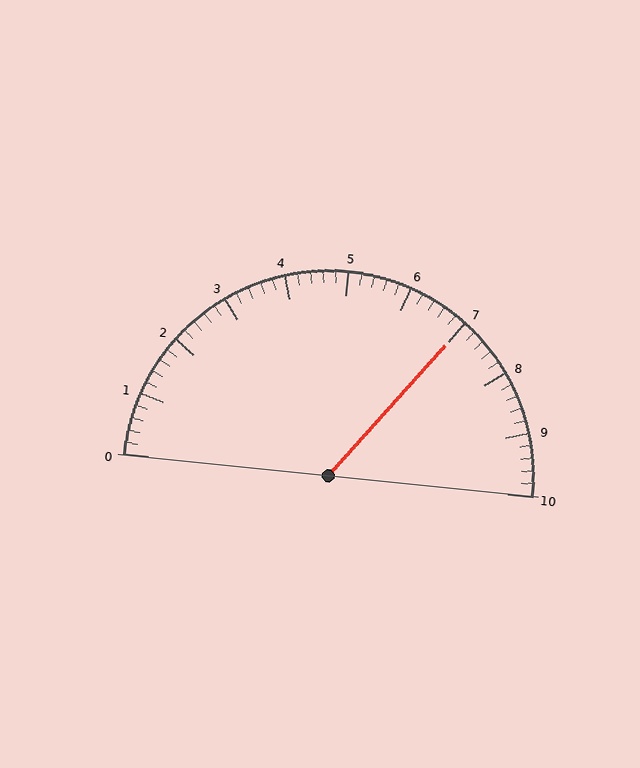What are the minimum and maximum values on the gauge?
The gauge ranges from 0 to 10.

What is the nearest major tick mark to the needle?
The nearest major tick mark is 7.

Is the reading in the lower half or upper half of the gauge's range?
The reading is in the upper half of the range (0 to 10).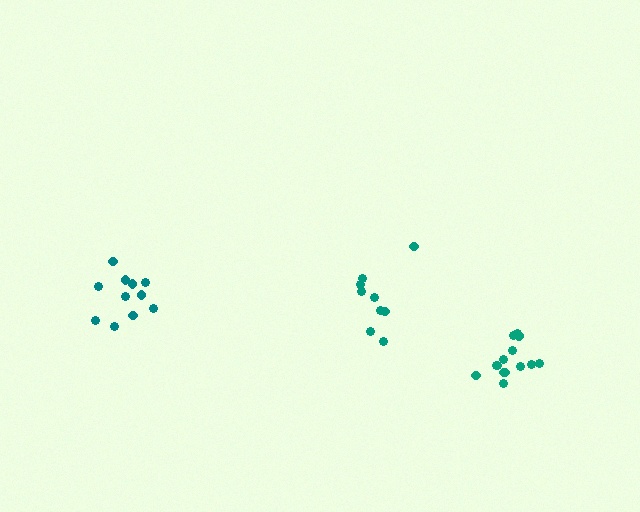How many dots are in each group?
Group 1: 14 dots, Group 2: 11 dots, Group 3: 10 dots (35 total).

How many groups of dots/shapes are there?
There are 3 groups.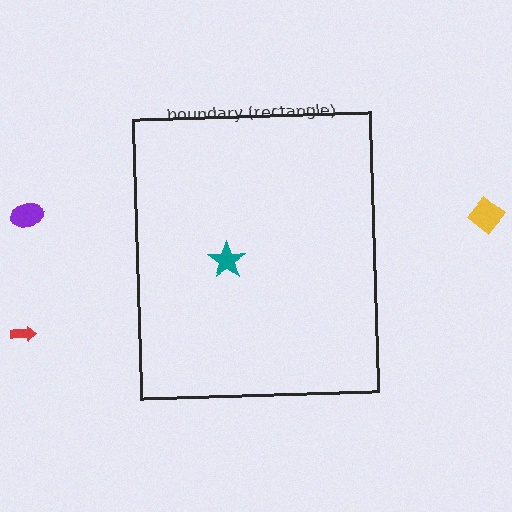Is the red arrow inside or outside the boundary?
Outside.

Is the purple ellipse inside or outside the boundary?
Outside.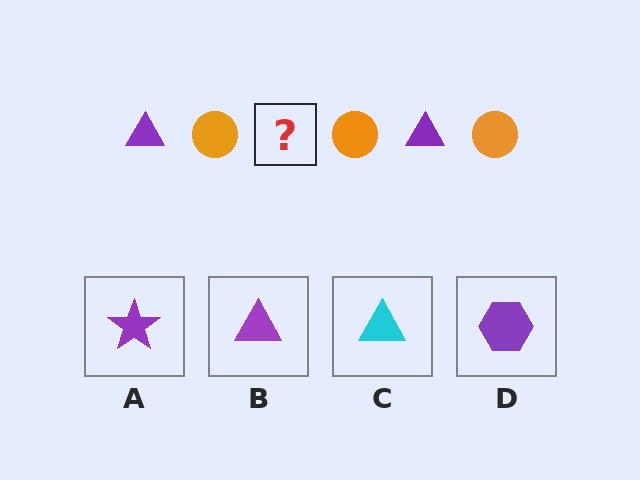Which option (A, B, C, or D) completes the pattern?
B.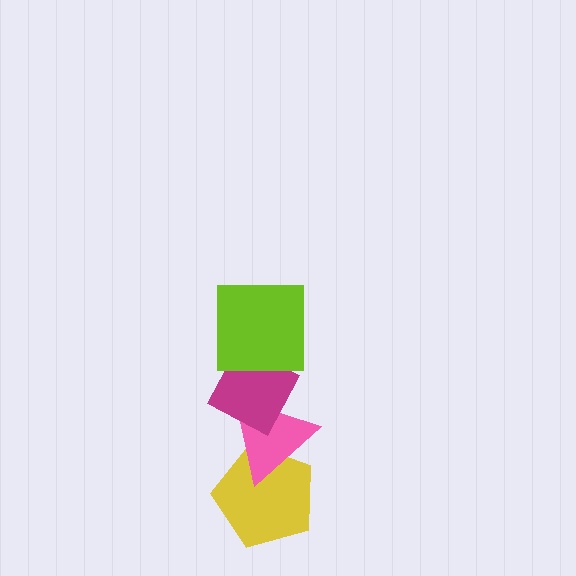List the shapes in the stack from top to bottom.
From top to bottom: the lime square, the magenta diamond, the pink triangle, the yellow pentagon.